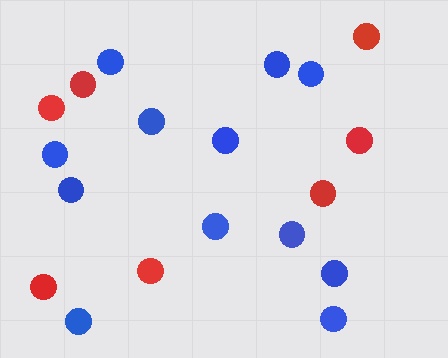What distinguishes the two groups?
There are 2 groups: one group of red circles (7) and one group of blue circles (12).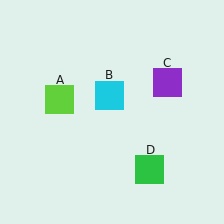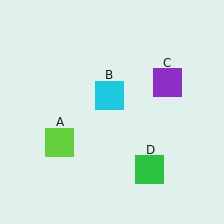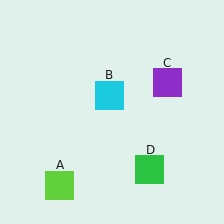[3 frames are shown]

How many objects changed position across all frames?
1 object changed position: lime square (object A).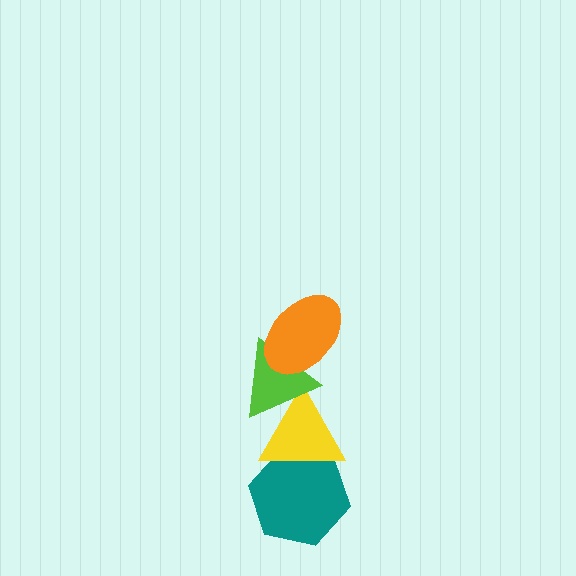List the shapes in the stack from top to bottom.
From top to bottom: the orange ellipse, the lime triangle, the yellow triangle, the teal hexagon.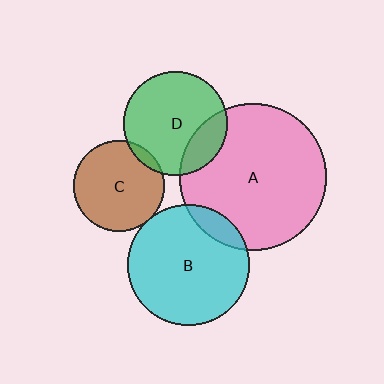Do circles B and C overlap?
Yes.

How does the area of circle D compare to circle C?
Approximately 1.3 times.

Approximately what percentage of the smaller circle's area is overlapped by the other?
Approximately 5%.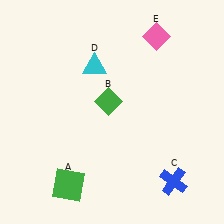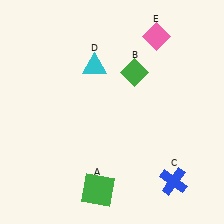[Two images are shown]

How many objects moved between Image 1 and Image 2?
2 objects moved between the two images.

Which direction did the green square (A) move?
The green square (A) moved right.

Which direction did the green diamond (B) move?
The green diamond (B) moved up.